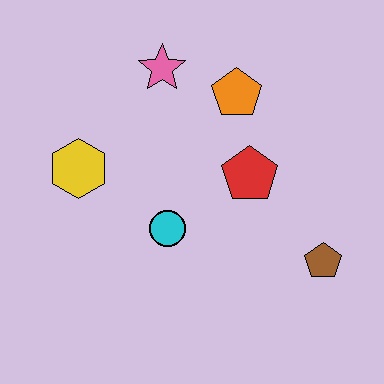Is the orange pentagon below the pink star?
Yes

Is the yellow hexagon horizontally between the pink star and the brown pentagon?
No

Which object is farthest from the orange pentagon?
The brown pentagon is farthest from the orange pentagon.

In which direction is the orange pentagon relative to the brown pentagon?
The orange pentagon is above the brown pentagon.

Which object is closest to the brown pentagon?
The red pentagon is closest to the brown pentagon.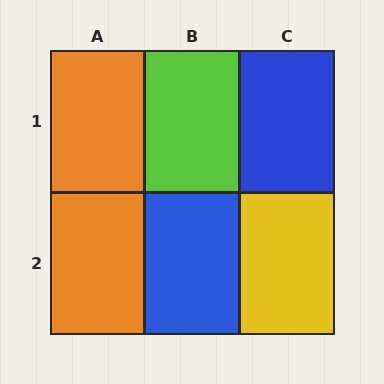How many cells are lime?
1 cell is lime.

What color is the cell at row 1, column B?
Lime.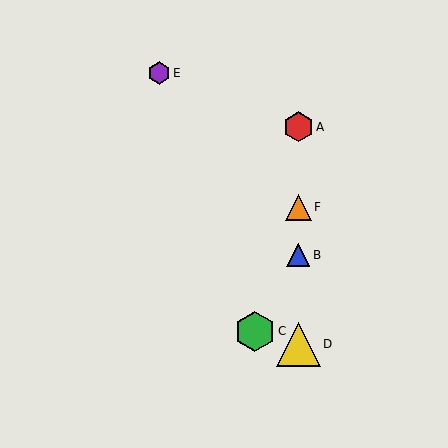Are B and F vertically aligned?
Yes, both are at x≈298.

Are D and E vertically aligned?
No, D is at x≈298 and E is at x≈159.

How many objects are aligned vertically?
4 objects (A, B, D, F) are aligned vertically.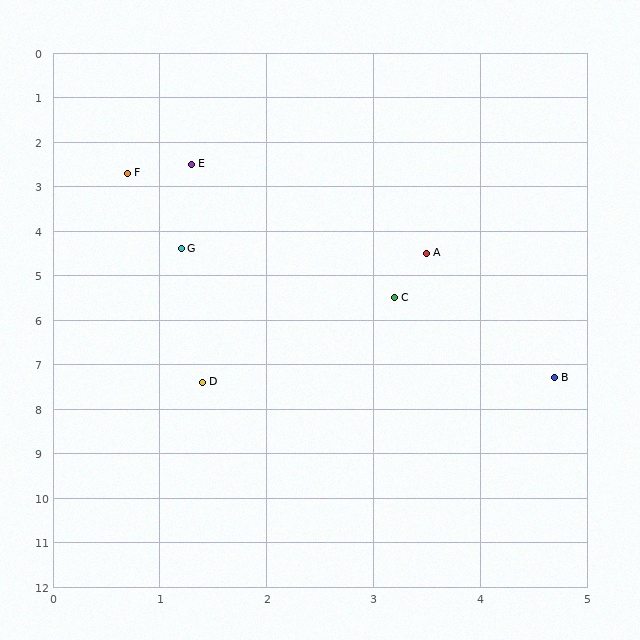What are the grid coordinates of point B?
Point B is at approximately (4.7, 7.3).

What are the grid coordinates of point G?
Point G is at approximately (1.2, 4.4).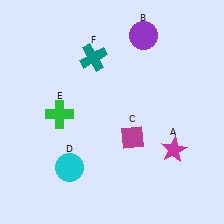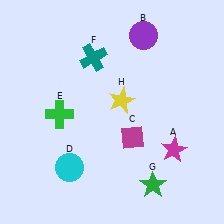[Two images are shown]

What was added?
A green star (G), a yellow star (H) were added in Image 2.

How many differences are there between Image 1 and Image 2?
There are 2 differences between the two images.